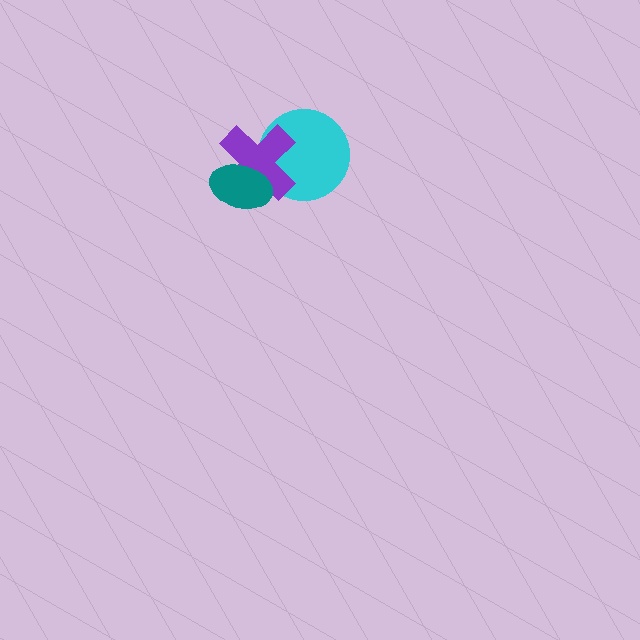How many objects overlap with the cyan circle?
1 object overlaps with the cyan circle.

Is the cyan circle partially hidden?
Yes, it is partially covered by another shape.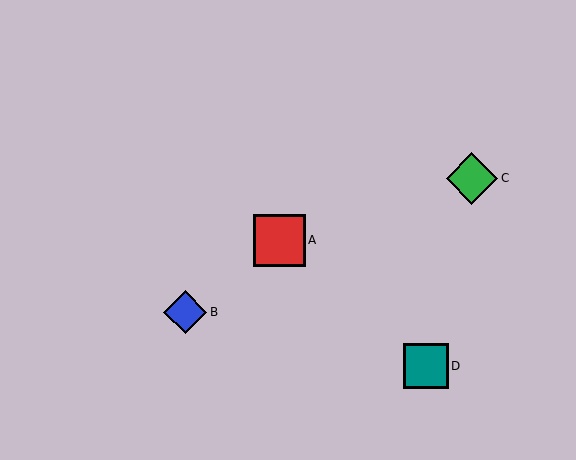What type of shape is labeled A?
Shape A is a red square.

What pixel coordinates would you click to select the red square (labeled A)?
Click at (279, 240) to select the red square A.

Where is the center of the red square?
The center of the red square is at (279, 240).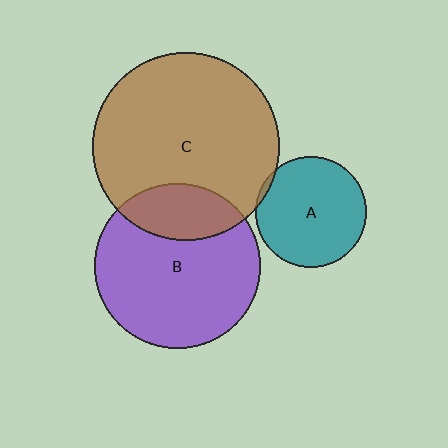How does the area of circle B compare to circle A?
Approximately 2.2 times.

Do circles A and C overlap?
Yes.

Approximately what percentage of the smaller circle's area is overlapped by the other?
Approximately 5%.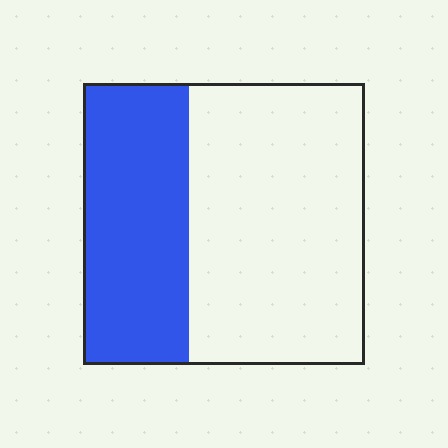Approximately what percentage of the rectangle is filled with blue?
Approximately 40%.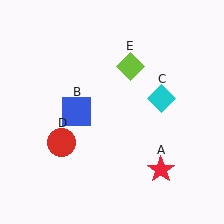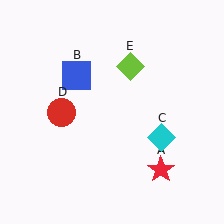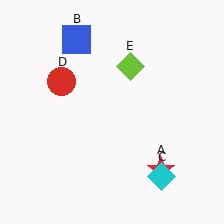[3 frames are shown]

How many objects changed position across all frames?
3 objects changed position: blue square (object B), cyan diamond (object C), red circle (object D).